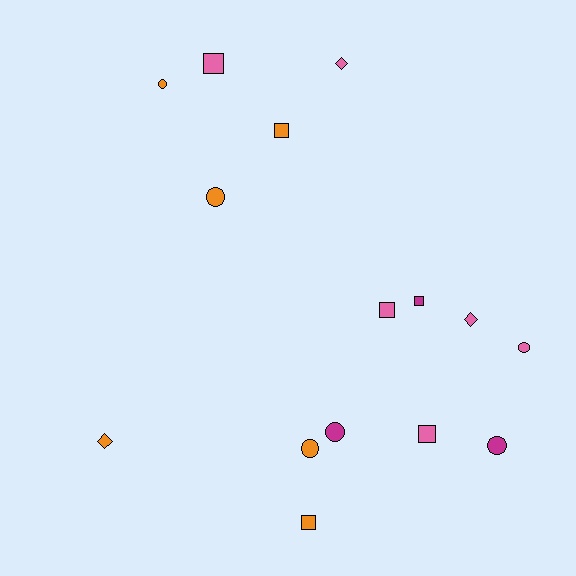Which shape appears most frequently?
Square, with 6 objects.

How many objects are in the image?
There are 15 objects.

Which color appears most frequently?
Pink, with 6 objects.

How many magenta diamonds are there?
There are no magenta diamonds.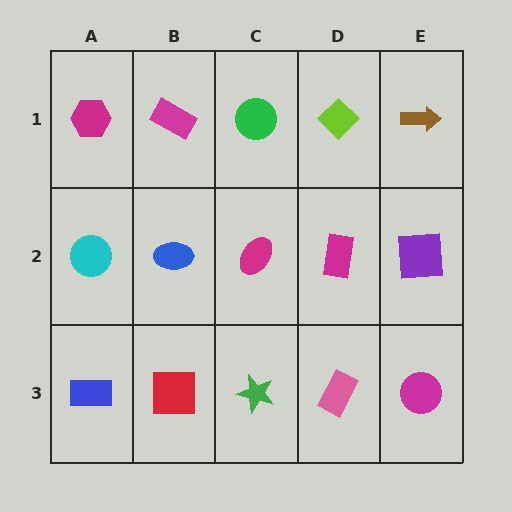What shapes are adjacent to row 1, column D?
A magenta rectangle (row 2, column D), a green circle (row 1, column C), a brown arrow (row 1, column E).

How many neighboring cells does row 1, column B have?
3.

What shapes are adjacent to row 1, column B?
A blue ellipse (row 2, column B), a magenta hexagon (row 1, column A), a green circle (row 1, column C).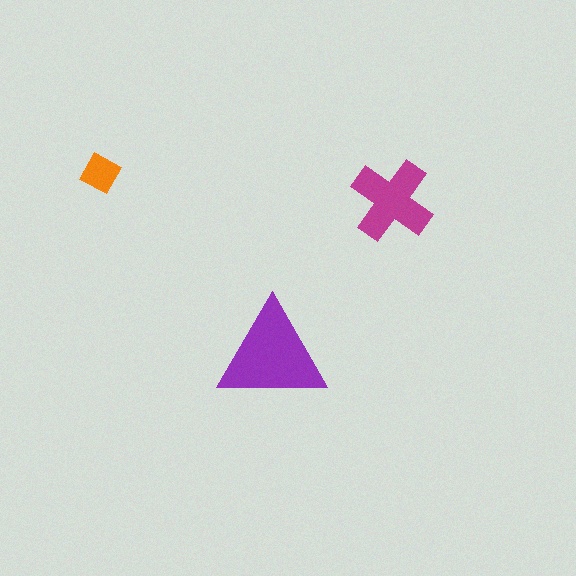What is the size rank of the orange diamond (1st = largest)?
3rd.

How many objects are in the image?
There are 3 objects in the image.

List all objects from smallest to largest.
The orange diamond, the magenta cross, the purple triangle.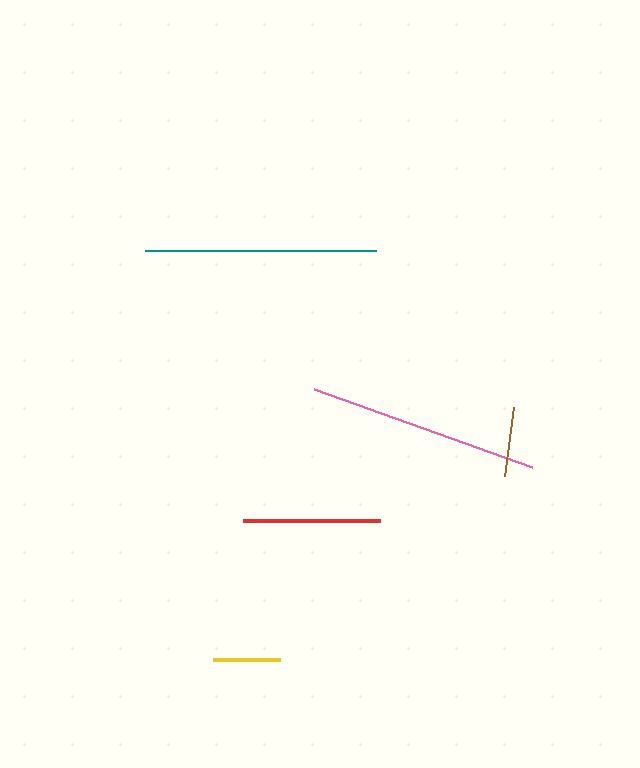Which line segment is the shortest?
The yellow line is the shortest at approximately 67 pixels.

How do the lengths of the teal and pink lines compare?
The teal and pink lines are approximately the same length.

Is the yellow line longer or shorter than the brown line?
The brown line is longer than the yellow line.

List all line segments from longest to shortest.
From longest to shortest: teal, pink, red, brown, yellow.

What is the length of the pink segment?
The pink segment is approximately 231 pixels long.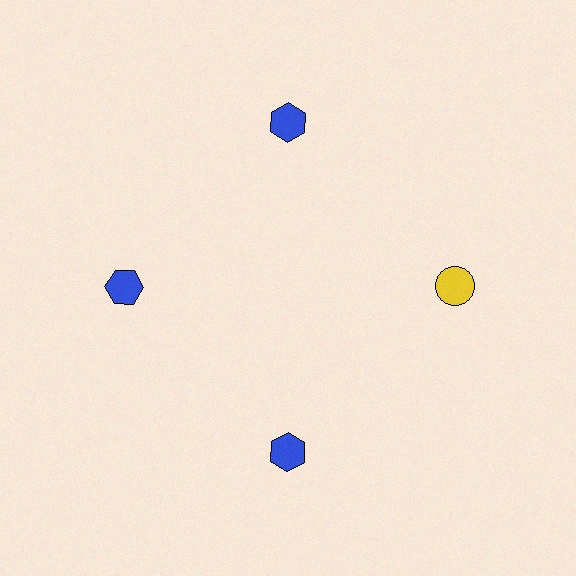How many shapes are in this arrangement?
There are 4 shapes arranged in a ring pattern.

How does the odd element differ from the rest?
It differs in both color (yellow instead of blue) and shape (circle instead of hexagon).